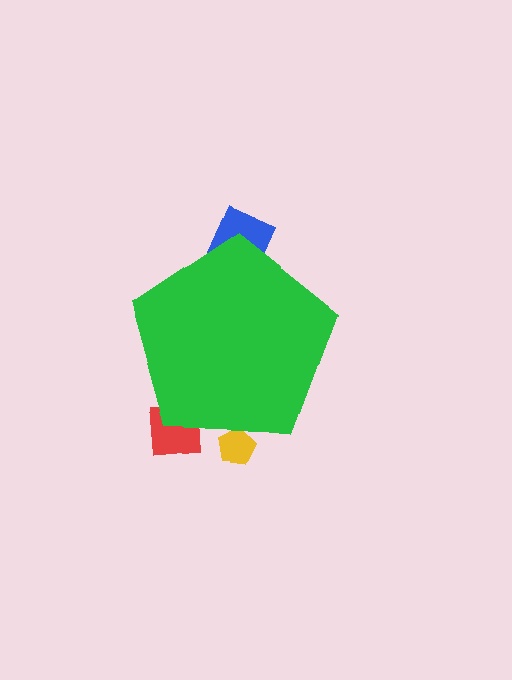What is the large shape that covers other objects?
A green pentagon.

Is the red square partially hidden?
Yes, the red square is partially hidden behind the green pentagon.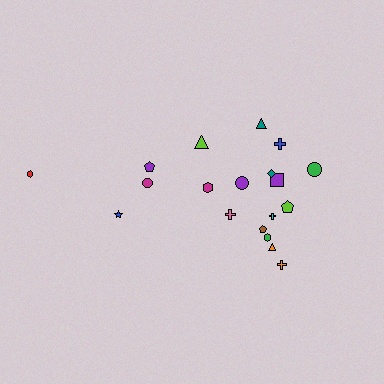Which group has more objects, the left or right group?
The right group.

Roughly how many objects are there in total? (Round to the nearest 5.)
Roughly 20 objects in total.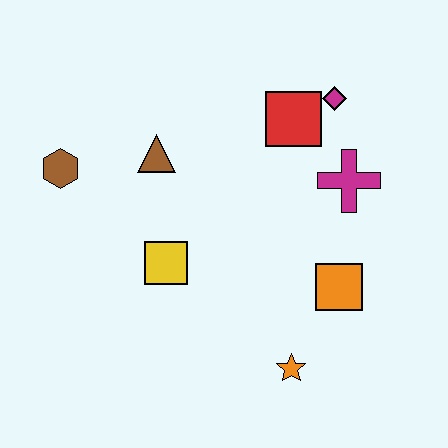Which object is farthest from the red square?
The orange star is farthest from the red square.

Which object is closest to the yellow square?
The brown triangle is closest to the yellow square.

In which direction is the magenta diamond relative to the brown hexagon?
The magenta diamond is to the right of the brown hexagon.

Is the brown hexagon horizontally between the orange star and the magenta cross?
No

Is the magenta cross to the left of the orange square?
No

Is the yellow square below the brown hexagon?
Yes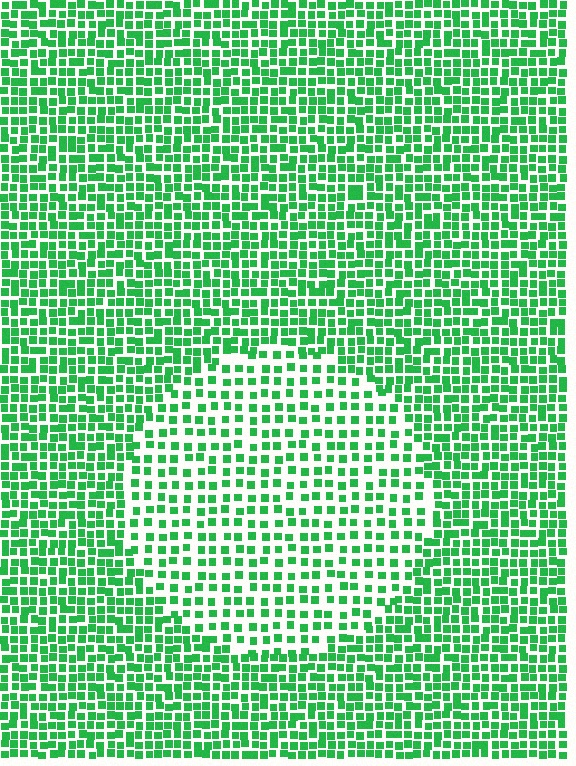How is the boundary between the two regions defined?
The boundary is defined by a change in element density (approximately 1.8x ratio). All elements are the same color, size, and shape.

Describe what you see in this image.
The image contains small green elements arranged at two different densities. A circle-shaped region is visible where the elements are less densely packed than the surrounding area.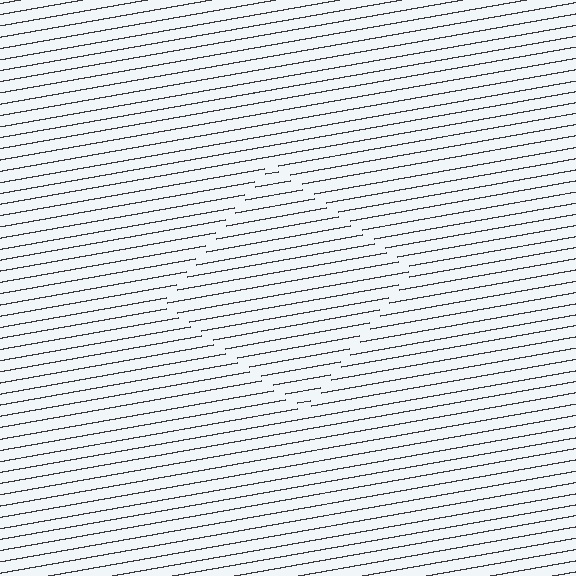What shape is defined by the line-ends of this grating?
An illusory square. The interior of the shape contains the same grating, shifted by half a period — the contour is defined by the phase discontinuity where line-ends from the inner and outer gratings abut.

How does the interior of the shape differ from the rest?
The interior of the shape contains the same grating, shifted by half a period — the contour is defined by the phase discontinuity where line-ends from the inner and outer gratings abut.